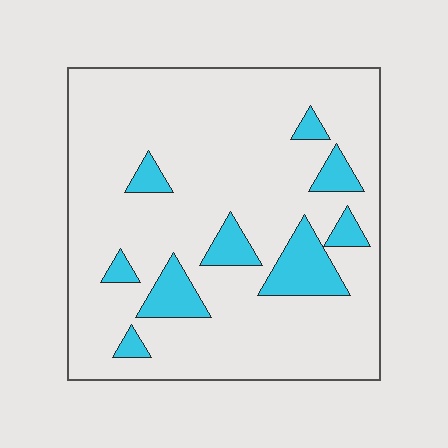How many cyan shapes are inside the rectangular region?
9.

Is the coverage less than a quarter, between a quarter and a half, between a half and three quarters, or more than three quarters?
Less than a quarter.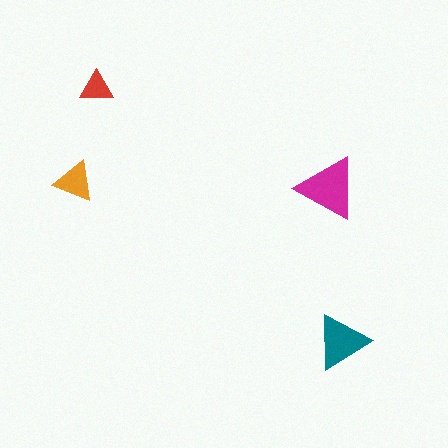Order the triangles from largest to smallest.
the magenta one, the teal one, the orange one, the red one.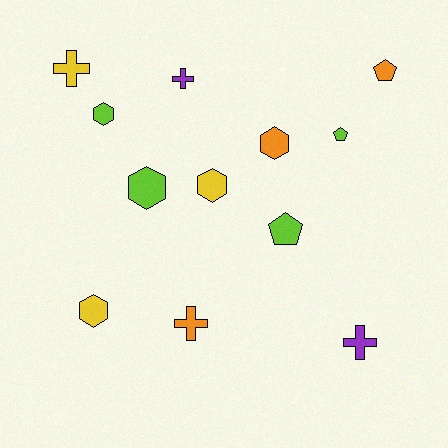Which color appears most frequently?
Lime, with 4 objects.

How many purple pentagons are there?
There are no purple pentagons.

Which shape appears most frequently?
Hexagon, with 5 objects.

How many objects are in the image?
There are 12 objects.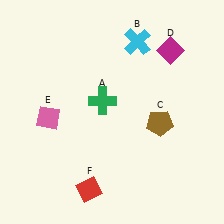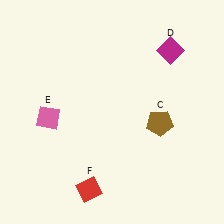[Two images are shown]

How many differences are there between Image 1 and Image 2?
There are 2 differences between the two images.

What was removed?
The cyan cross (B), the green cross (A) were removed in Image 2.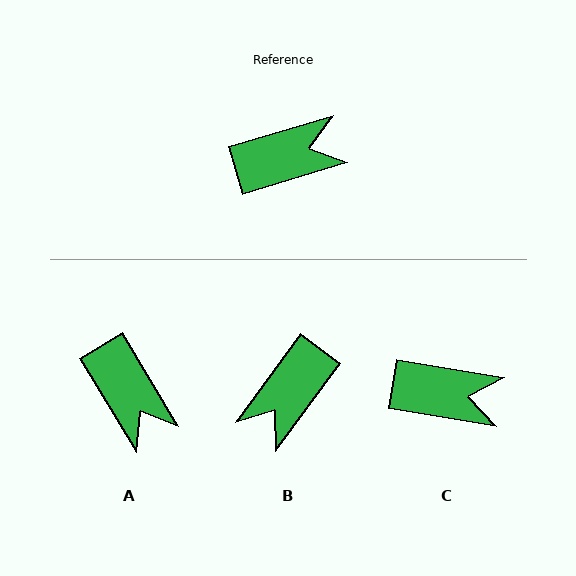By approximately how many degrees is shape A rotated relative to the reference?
Approximately 75 degrees clockwise.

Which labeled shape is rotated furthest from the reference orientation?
B, about 143 degrees away.